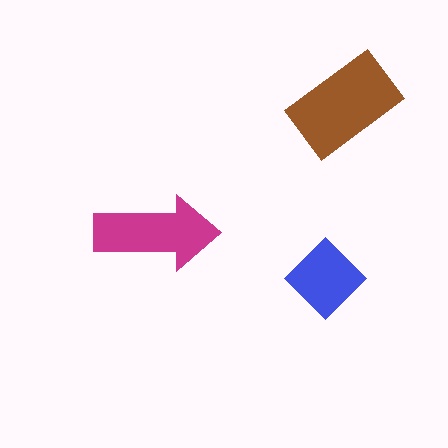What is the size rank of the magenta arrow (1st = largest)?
2nd.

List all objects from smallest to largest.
The blue diamond, the magenta arrow, the brown rectangle.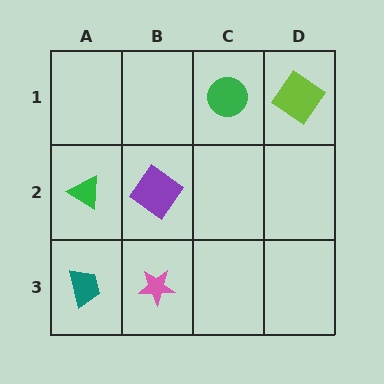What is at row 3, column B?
A pink star.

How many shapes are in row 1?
2 shapes.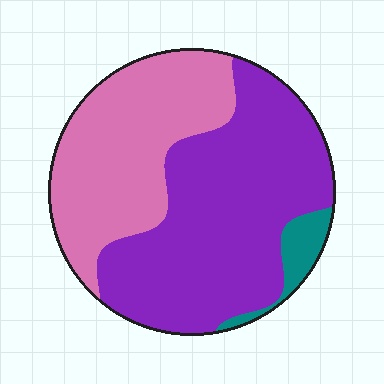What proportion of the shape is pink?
Pink takes up between a third and a half of the shape.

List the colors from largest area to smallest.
From largest to smallest: purple, pink, teal.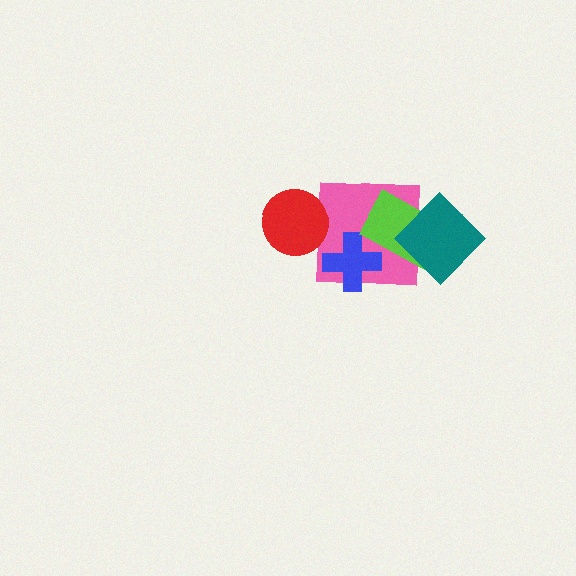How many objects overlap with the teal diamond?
2 objects overlap with the teal diamond.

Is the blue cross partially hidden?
Yes, it is partially covered by another shape.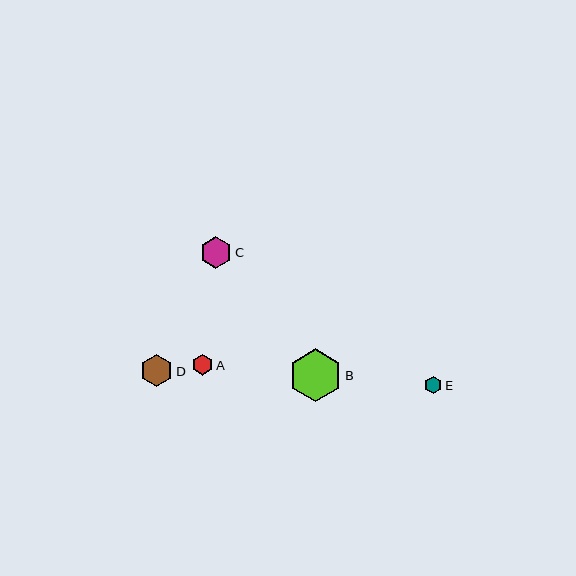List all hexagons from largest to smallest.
From largest to smallest: B, C, D, A, E.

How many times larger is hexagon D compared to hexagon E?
Hexagon D is approximately 1.8 times the size of hexagon E.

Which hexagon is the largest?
Hexagon B is the largest with a size of approximately 52 pixels.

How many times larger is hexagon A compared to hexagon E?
Hexagon A is approximately 1.2 times the size of hexagon E.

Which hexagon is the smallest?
Hexagon E is the smallest with a size of approximately 17 pixels.